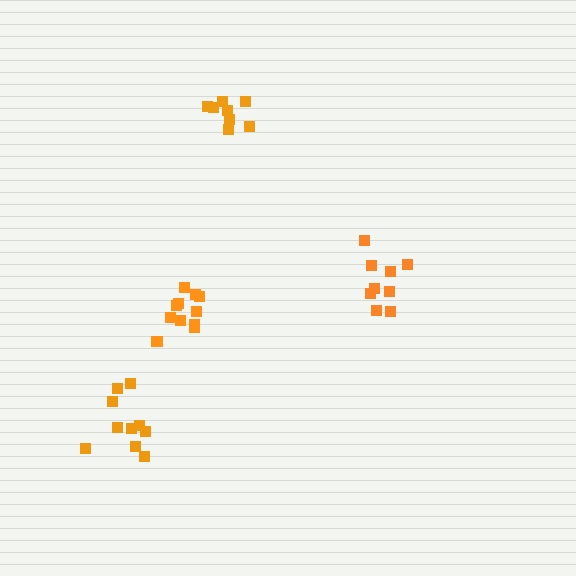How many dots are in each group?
Group 1: 8 dots, Group 2: 11 dots, Group 3: 10 dots, Group 4: 9 dots (38 total).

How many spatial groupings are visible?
There are 4 spatial groupings.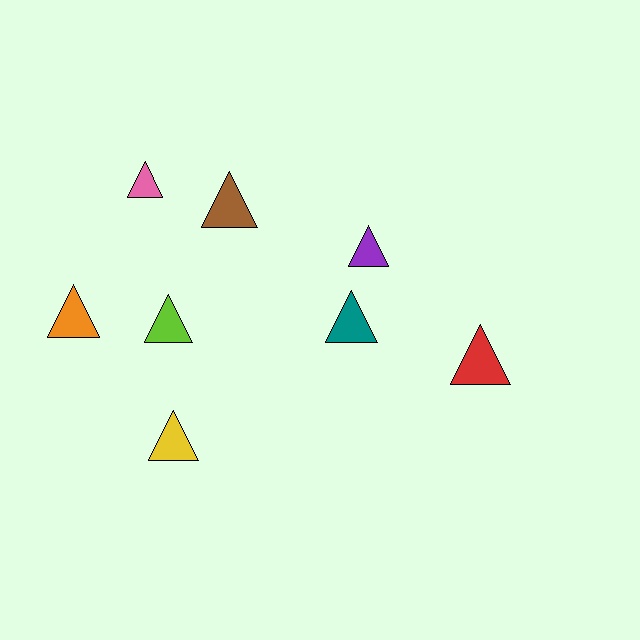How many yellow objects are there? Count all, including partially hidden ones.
There is 1 yellow object.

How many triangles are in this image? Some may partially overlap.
There are 8 triangles.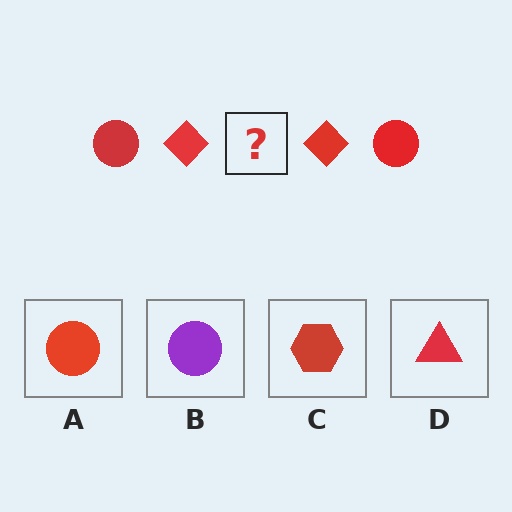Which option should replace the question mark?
Option A.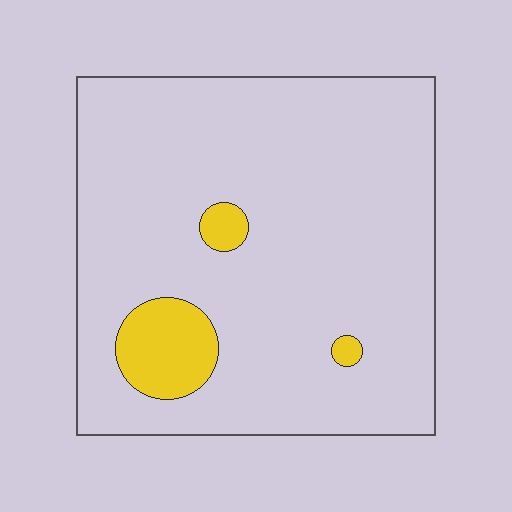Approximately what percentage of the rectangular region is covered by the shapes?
Approximately 10%.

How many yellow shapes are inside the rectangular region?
3.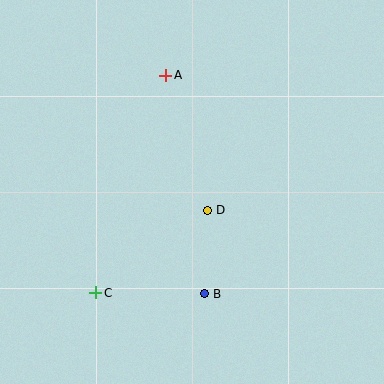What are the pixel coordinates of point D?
Point D is at (208, 210).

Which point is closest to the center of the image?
Point D at (208, 210) is closest to the center.